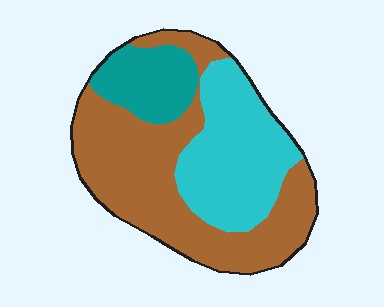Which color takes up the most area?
Brown, at roughly 50%.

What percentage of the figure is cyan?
Cyan covers around 35% of the figure.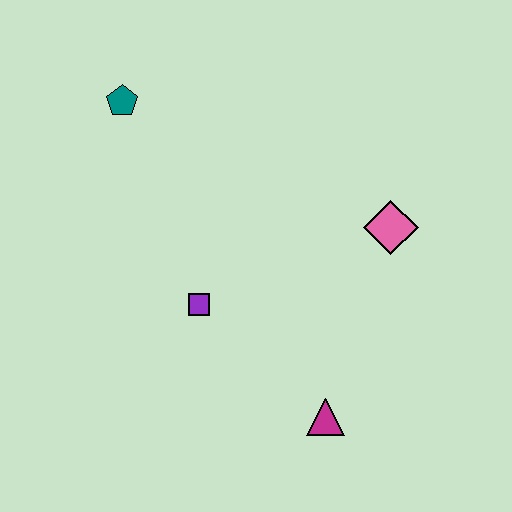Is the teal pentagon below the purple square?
No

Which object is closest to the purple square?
The magenta triangle is closest to the purple square.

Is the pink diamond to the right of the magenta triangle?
Yes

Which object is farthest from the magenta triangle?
The teal pentagon is farthest from the magenta triangle.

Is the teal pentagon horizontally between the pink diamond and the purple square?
No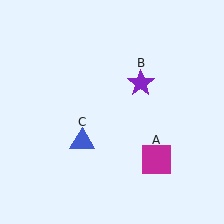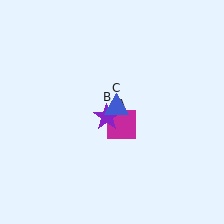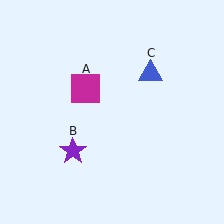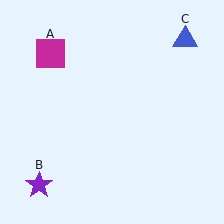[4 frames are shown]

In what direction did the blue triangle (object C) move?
The blue triangle (object C) moved up and to the right.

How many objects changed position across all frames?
3 objects changed position: magenta square (object A), purple star (object B), blue triangle (object C).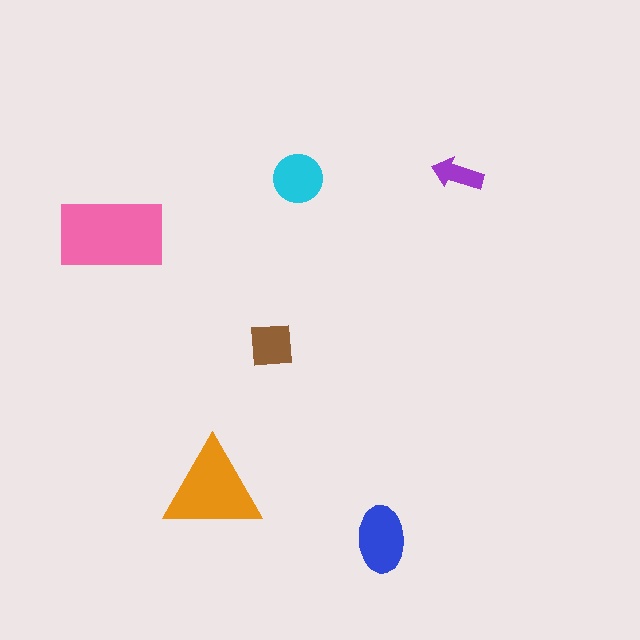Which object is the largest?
The pink rectangle.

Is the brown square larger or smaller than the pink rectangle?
Smaller.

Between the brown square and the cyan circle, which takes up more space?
The cyan circle.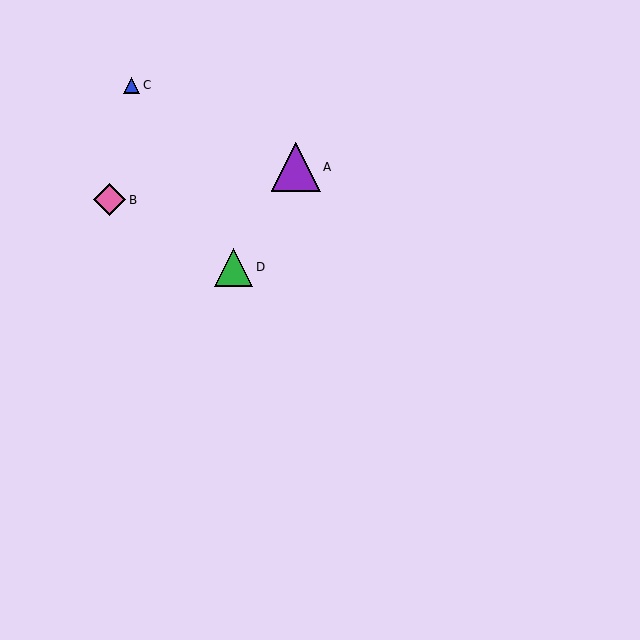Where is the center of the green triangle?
The center of the green triangle is at (234, 267).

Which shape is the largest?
The purple triangle (labeled A) is the largest.